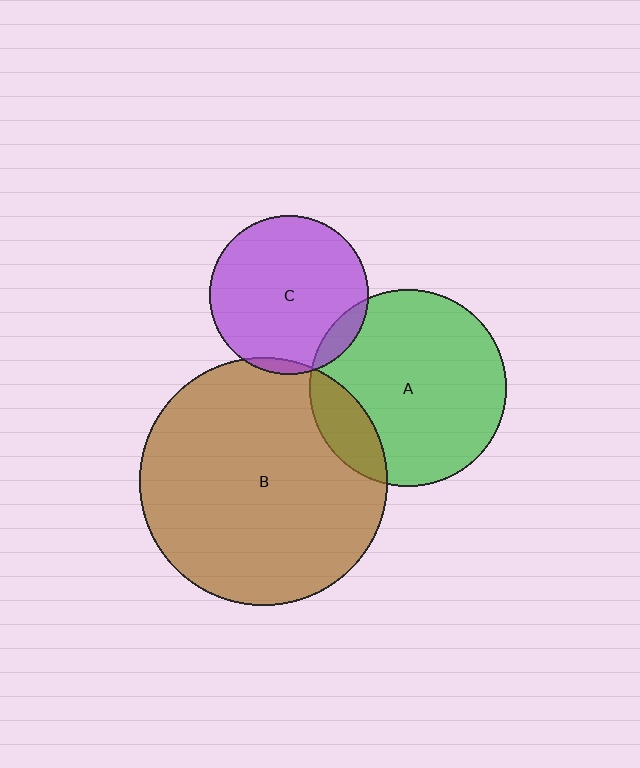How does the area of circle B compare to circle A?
Approximately 1.6 times.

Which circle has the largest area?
Circle B (brown).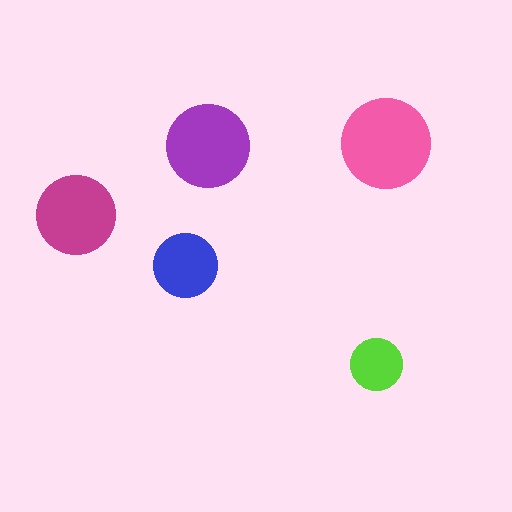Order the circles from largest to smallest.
the pink one, the purple one, the magenta one, the blue one, the lime one.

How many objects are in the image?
There are 5 objects in the image.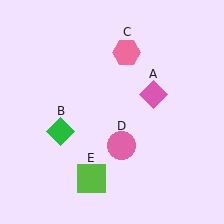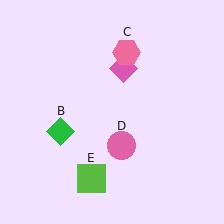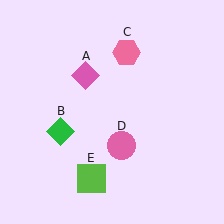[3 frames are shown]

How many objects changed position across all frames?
1 object changed position: pink diamond (object A).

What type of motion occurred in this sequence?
The pink diamond (object A) rotated counterclockwise around the center of the scene.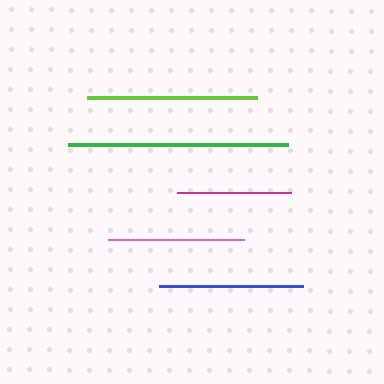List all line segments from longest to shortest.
From longest to shortest: green, lime, blue, pink, magenta.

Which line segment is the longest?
The green line is the longest at approximately 220 pixels.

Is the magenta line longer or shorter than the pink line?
The pink line is longer than the magenta line.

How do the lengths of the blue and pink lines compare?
The blue and pink lines are approximately the same length.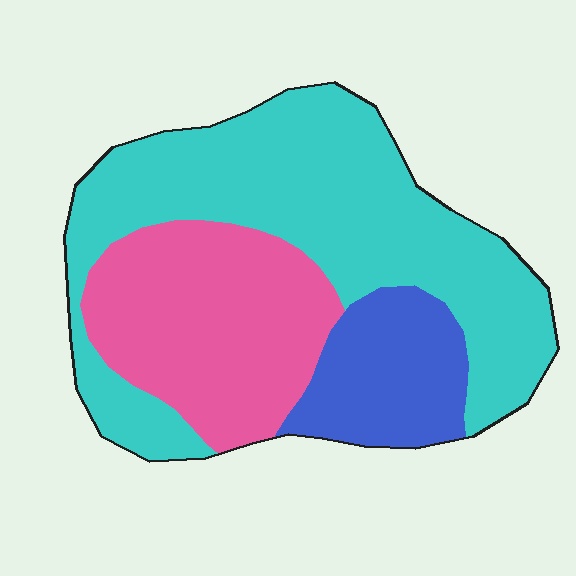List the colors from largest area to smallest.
From largest to smallest: cyan, pink, blue.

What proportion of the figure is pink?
Pink takes up about one third (1/3) of the figure.